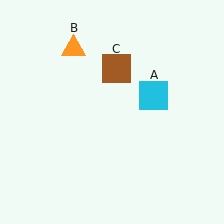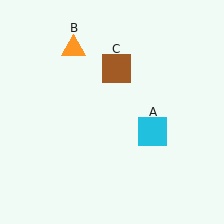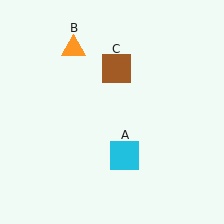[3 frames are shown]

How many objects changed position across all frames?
1 object changed position: cyan square (object A).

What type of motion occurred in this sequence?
The cyan square (object A) rotated clockwise around the center of the scene.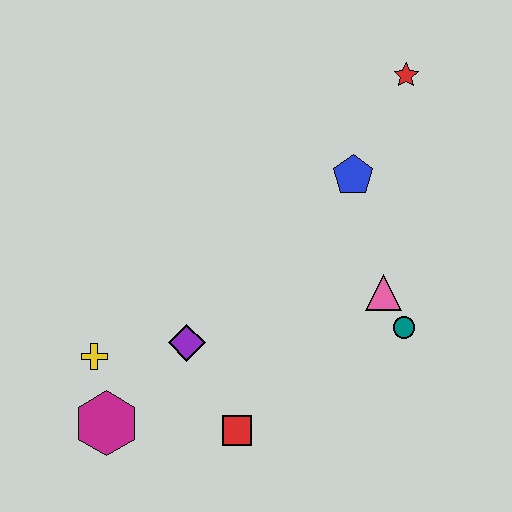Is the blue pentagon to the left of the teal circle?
Yes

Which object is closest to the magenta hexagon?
The yellow cross is closest to the magenta hexagon.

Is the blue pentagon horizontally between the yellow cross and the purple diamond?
No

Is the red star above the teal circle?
Yes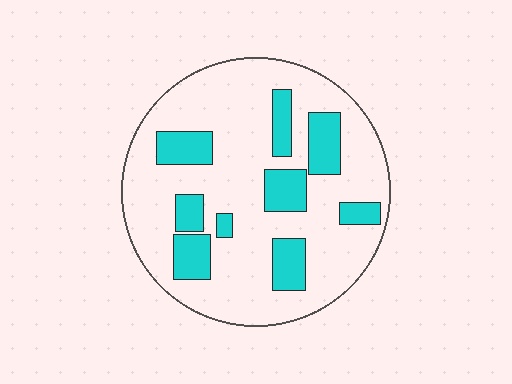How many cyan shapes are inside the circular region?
9.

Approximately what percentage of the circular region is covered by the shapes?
Approximately 25%.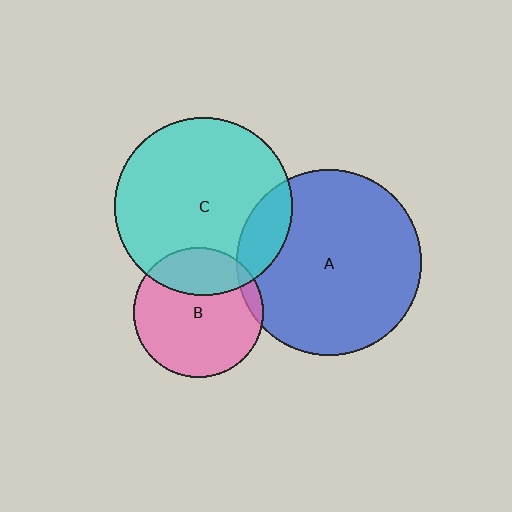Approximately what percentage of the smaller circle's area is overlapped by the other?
Approximately 30%.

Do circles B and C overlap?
Yes.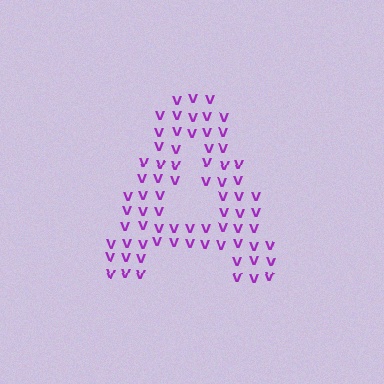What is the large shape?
The large shape is the letter A.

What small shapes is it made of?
It is made of small letter V's.